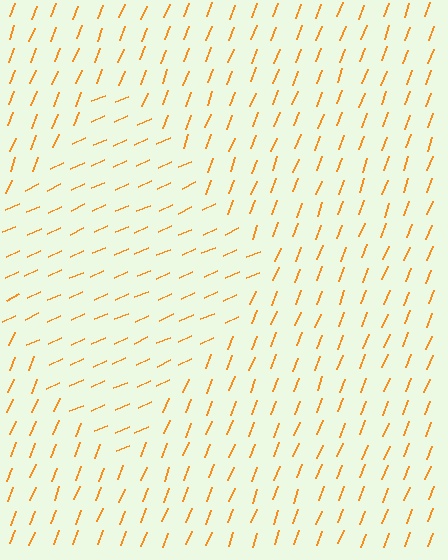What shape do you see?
I see a diamond.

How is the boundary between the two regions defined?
The boundary is defined purely by a change in line orientation (approximately 45 degrees difference). All lines are the same color and thickness.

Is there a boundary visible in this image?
Yes, there is a texture boundary formed by a change in line orientation.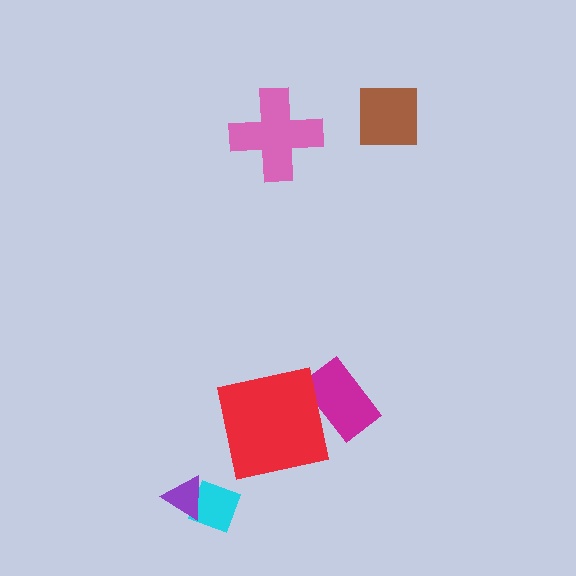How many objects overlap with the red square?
1 object overlaps with the red square.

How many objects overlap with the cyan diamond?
1 object overlaps with the cyan diamond.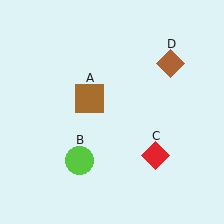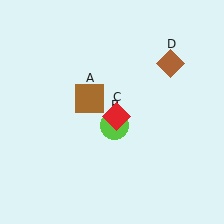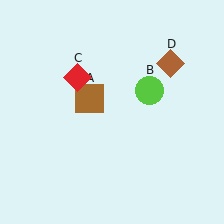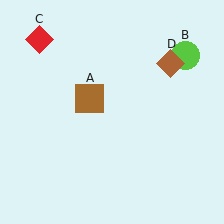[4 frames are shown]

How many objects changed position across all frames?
2 objects changed position: lime circle (object B), red diamond (object C).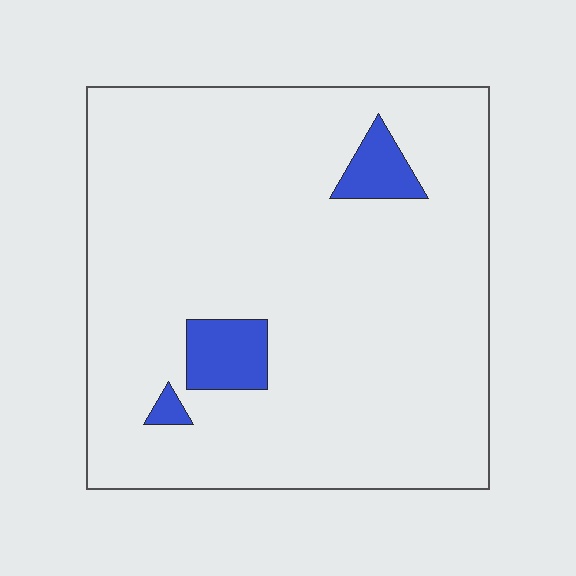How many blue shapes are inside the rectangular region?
3.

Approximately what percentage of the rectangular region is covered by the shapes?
Approximately 5%.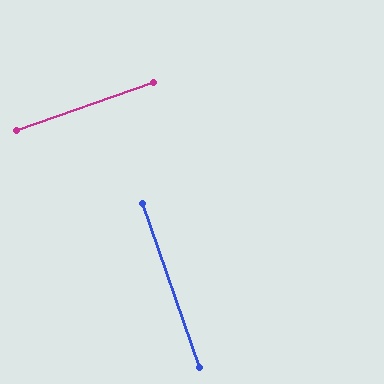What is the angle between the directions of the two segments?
Approximately 90 degrees.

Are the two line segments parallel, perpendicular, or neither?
Perpendicular — they meet at approximately 90°.